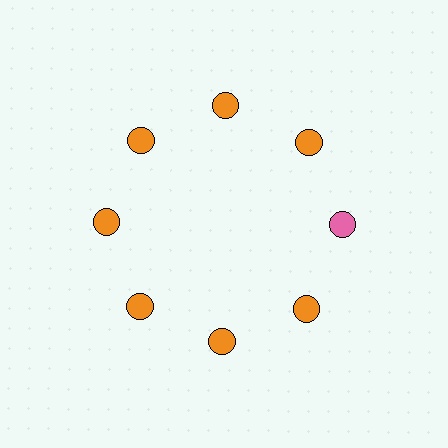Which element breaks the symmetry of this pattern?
The pink circle at roughly the 3 o'clock position breaks the symmetry. All other shapes are orange circles.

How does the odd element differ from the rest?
It has a different color: pink instead of orange.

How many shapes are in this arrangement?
There are 8 shapes arranged in a ring pattern.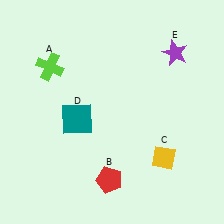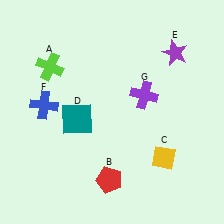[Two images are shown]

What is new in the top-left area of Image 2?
A blue cross (F) was added in the top-left area of Image 2.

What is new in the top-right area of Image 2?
A purple cross (G) was added in the top-right area of Image 2.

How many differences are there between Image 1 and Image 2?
There are 2 differences between the two images.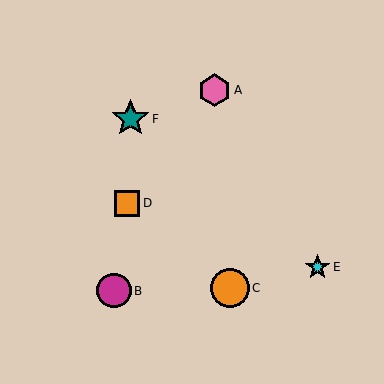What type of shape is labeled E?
Shape E is a cyan star.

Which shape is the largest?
The orange circle (labeled C) is the largest.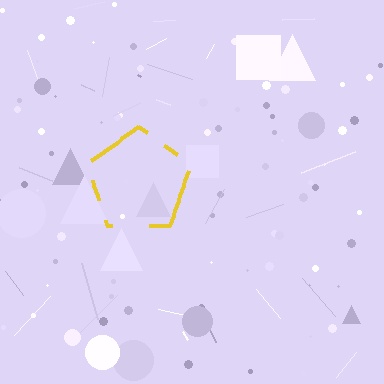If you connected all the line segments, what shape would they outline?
They would outline a pentagon.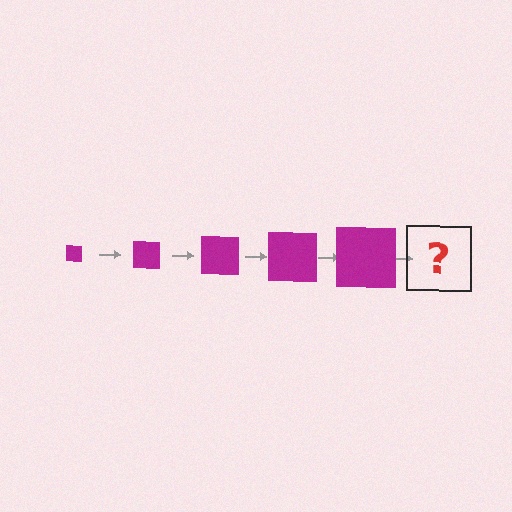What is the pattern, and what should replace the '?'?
The pattern is that the square gets progressively larger each step. The '?' should be a magenta square, larger than the previous one.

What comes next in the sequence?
The next element should be a magenta square, larger than the previous one.